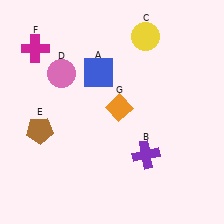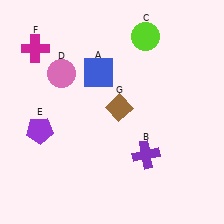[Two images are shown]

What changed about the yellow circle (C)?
In Image 1, C is yellow. In Image 2, it changed to lime.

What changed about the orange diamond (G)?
In Image 1, G is orange. In Image 2, it changed to brown.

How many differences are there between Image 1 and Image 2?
There are 3 differences between the two images.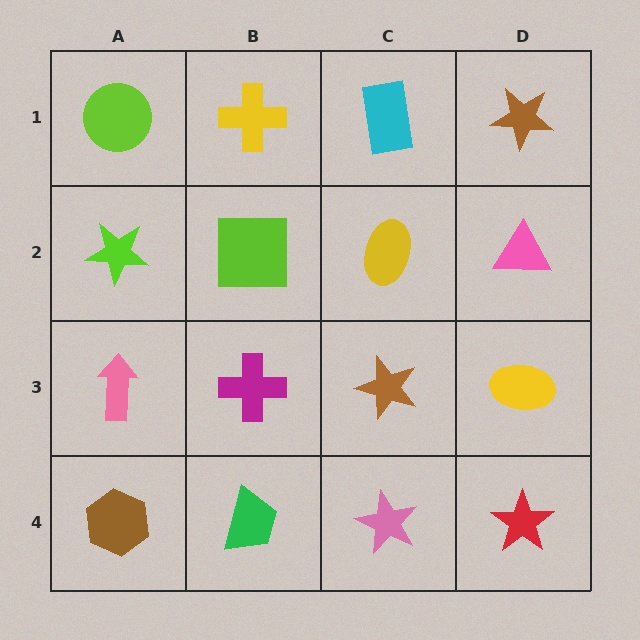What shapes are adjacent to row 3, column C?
A yellow ellipse (row 2, column C), a pink star (row 4, column C), a magenta cross (row 3, column B), a yellow ellipse (row 3, column D).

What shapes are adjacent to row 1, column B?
A lime square (row 2, column B), a lime circle (row 1, column A), a cyan rectangle (row 1, column C).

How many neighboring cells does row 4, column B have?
3.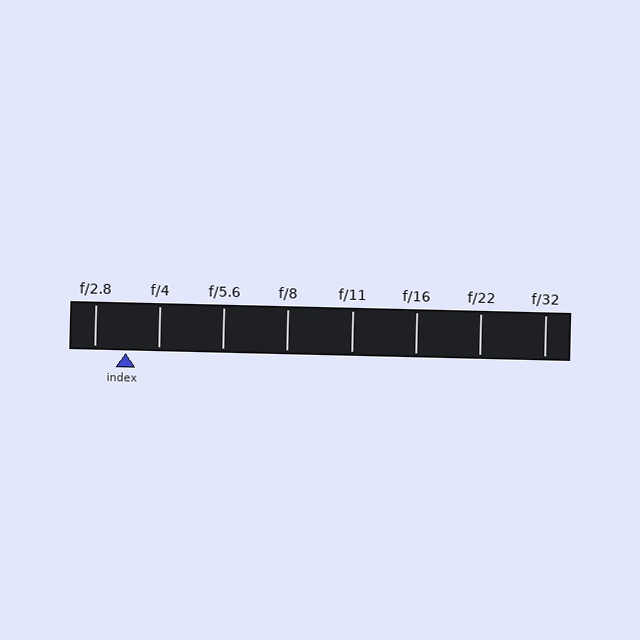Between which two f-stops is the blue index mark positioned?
The index mark is between f/2.8 and f/4.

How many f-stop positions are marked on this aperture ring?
There are 8 f-stop positions marked.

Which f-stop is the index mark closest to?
The index mark is closest to f/2.8.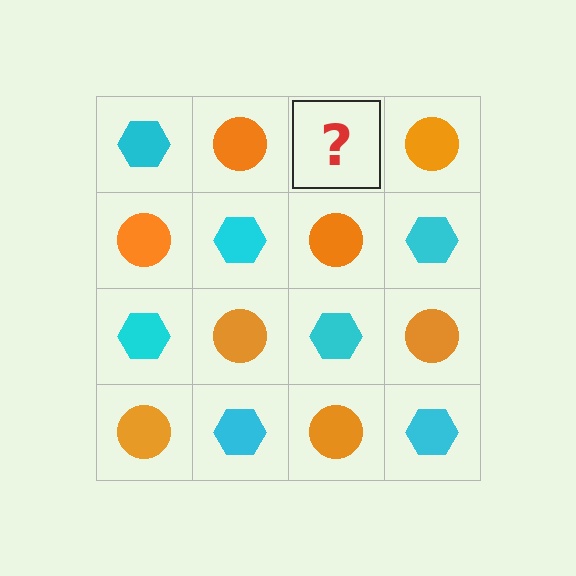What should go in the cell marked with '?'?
The missing cell should contain a cyan hexagon.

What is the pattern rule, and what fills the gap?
The rule is that it alternates cyan hexagon and orange circle in a checkerboard pattern. The gap should be filled with a cyan hexagon.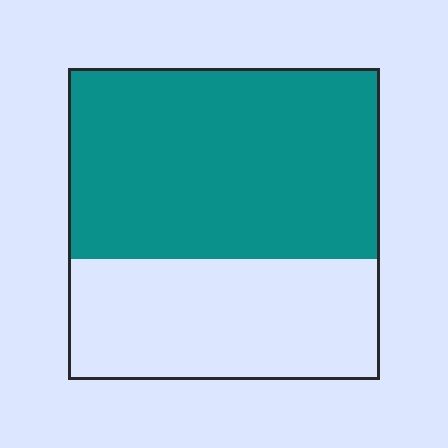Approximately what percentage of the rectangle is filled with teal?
Approximately 60%.